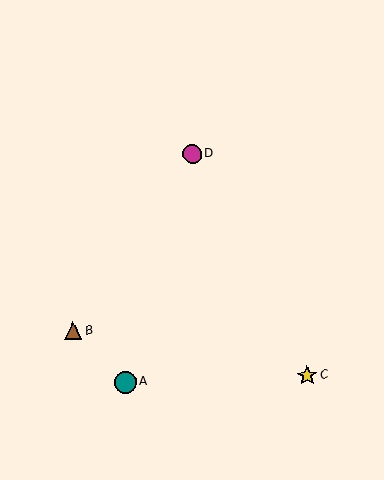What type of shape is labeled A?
Shape A is a teal circle.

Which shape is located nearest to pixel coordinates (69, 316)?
The brown triangle (labeled B) at (73, 331) is nearest to that location.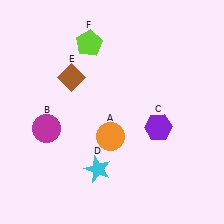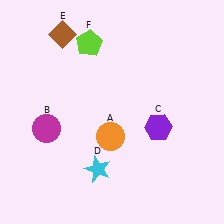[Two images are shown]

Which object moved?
The brown diamond (E) moved up.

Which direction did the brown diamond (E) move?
The brown diamond (E) moved up.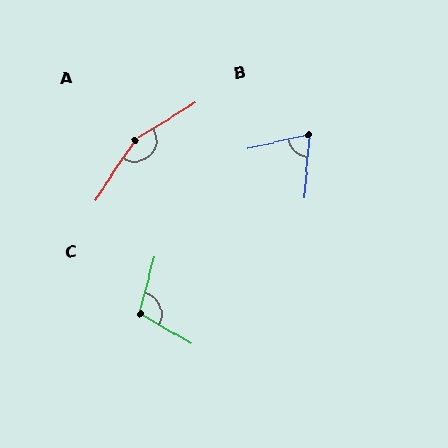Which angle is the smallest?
B, at approximately 73 degrees.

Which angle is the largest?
A, at approximately 156 degrees.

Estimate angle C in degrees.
Approximately 105 degrees.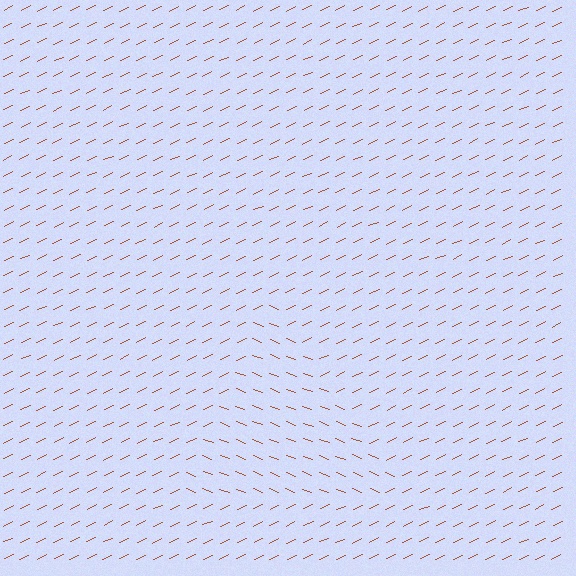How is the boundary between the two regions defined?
The boundary is defined purely by a change in line orientation (approximately 45 degrees difference). All lines are the same color and thickness.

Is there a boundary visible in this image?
Yes, there is a texture boundary formed by a change in line orientation.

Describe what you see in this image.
The image is filled with small brown line segments. A triangle region in the image has lines oriented differently from the surrounding lines, creating a visible texture boundary.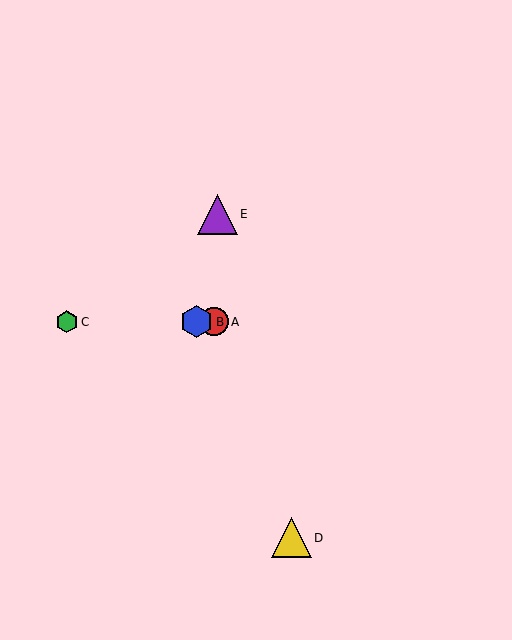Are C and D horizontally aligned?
No, C is at y≈322 and D is at y≈538.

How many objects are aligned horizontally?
3 objects (A, B, C) are aligned horizontally.